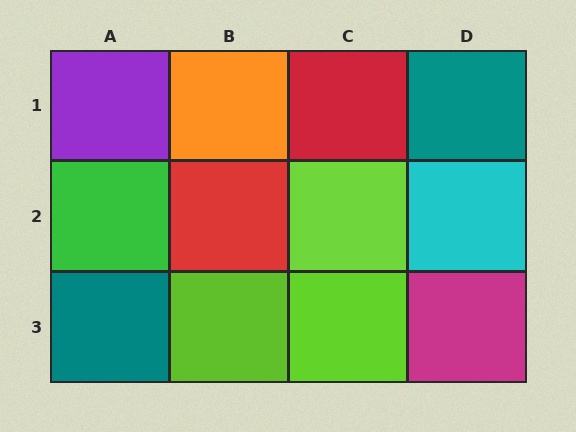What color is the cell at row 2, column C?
Lime.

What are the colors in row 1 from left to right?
Purple, orange, red, teal.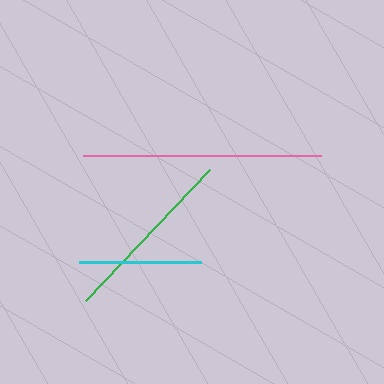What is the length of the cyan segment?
The cyan segment is approximately 122 pixels long.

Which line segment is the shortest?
The cyan line is the shortest at approximately 122 pixels.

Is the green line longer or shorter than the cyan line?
The green line is longer than the cyan line.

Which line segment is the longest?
The pink line is the longest at approximately 238 pixels.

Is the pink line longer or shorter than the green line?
The pink line is longer than the green line.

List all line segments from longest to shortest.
From longest to shortest: pink, green, cyan.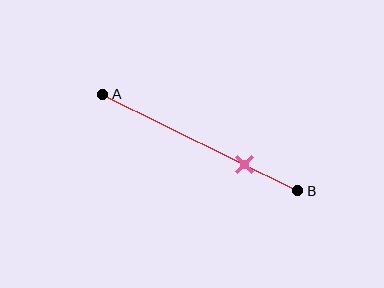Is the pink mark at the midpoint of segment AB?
No, the mark is at about 75% from A, not at the 50% midpoint.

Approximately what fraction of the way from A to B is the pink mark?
The pink mark is approximately 75% of the way from A to B.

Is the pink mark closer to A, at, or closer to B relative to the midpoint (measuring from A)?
The pink mark is closer to point B than the midpoint of segment AB.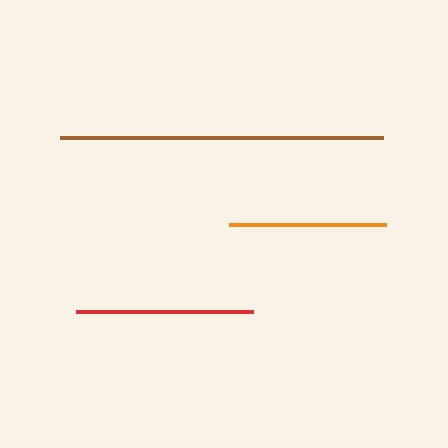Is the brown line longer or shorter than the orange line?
The brown line is longer than the orange line.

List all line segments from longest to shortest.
From longest to shortest: brown, red, orange.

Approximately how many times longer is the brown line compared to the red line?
The brown line is approximately 1.8 times the length of the red line.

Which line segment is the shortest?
The orange line is the shortest at approximately 157 pixels.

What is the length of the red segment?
The red segment is approximately 177 pixels long.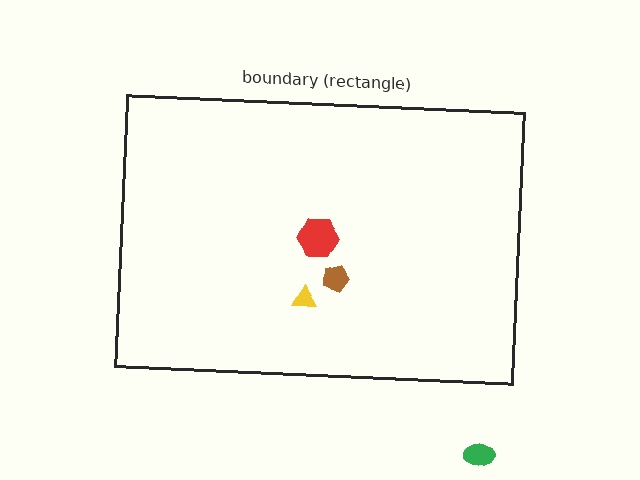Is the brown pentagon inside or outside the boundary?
Inside.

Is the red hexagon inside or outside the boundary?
Inside.